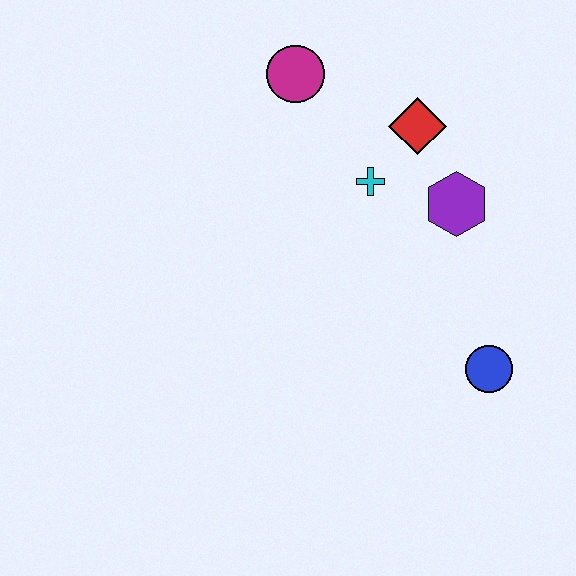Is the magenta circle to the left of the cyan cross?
Yes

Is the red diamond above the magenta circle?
No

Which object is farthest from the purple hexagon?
The magenta circle is farthest from the purple hexagon.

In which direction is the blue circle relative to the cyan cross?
The blue circle is below the cyan cross.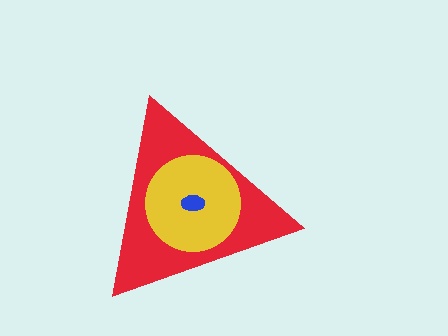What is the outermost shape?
The red triangle.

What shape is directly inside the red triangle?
The yellow circle.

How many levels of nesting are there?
3.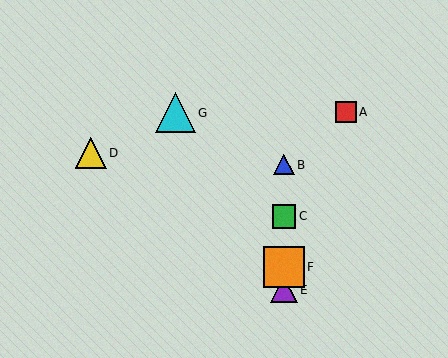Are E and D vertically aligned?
No, E is at x≈284 and D is at x≈91.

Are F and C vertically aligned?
Yes, both are at x≈284.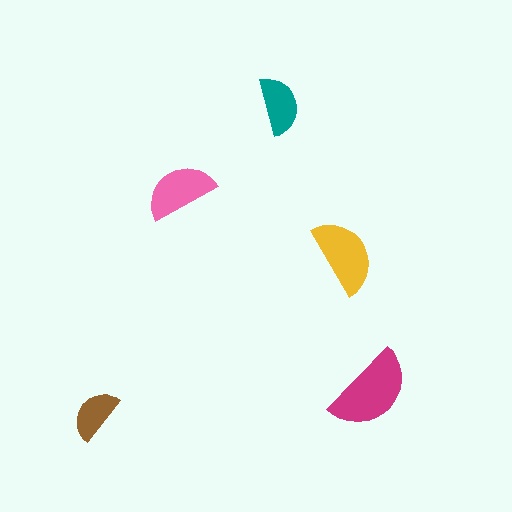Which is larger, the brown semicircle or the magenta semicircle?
The magenta one.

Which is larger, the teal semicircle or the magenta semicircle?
The magenta one.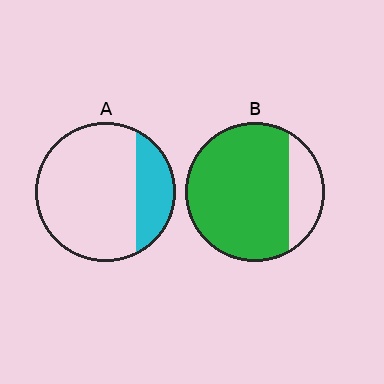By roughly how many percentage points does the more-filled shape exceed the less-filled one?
By roughly 55 percentage points (B over A).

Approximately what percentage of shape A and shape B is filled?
A is approximately 25% and B is approximately 80%.